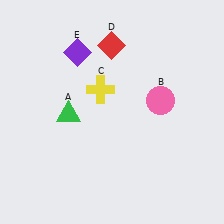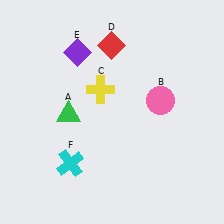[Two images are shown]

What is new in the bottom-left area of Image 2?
A cyan cross (F) was added in the bottom-left area of Image 2.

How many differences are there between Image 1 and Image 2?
There is 1 difference between the two images.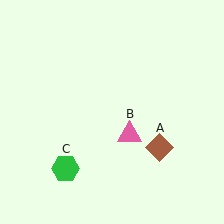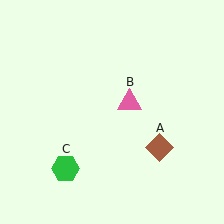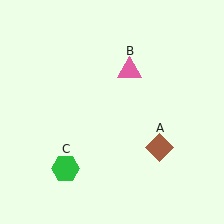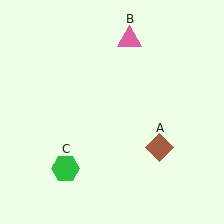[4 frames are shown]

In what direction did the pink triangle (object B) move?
The pink triangle (object B) moved up.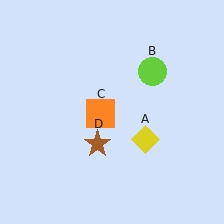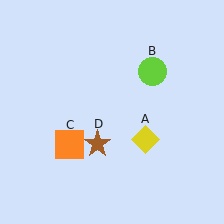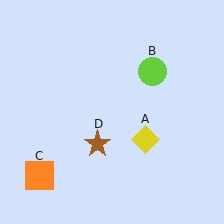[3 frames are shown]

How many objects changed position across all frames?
1 object changed position: orange square (object C).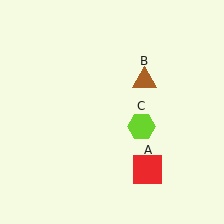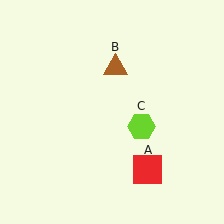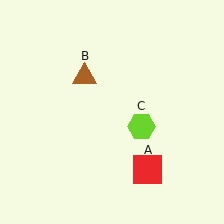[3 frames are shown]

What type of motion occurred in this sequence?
The brown triangle (object B) rotated counterclockwise around the center of the scene.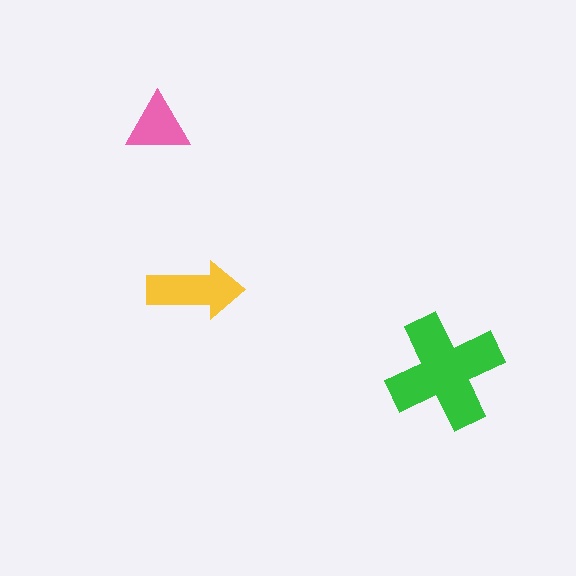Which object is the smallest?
The pink triangle.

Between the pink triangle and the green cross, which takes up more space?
The green cross.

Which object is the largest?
The green cross.